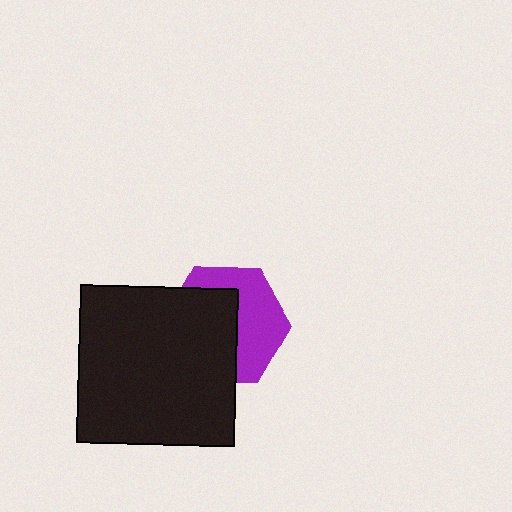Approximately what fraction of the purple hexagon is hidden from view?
Roughly 52% of the purple hexagon is hidden behind the black square.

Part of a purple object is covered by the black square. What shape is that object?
It is a hexagon.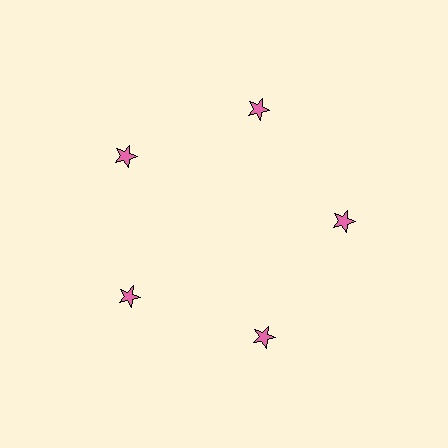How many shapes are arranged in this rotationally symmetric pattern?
There are 5 shapes, arranged in 5 groups of 1.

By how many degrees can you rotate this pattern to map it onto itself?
The pattern maps onto itself every 72 degrees of rotation.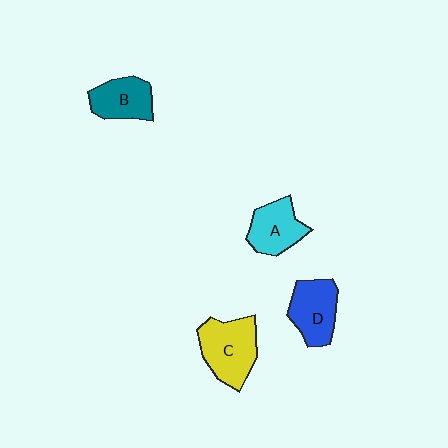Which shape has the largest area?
Shape C (yellow).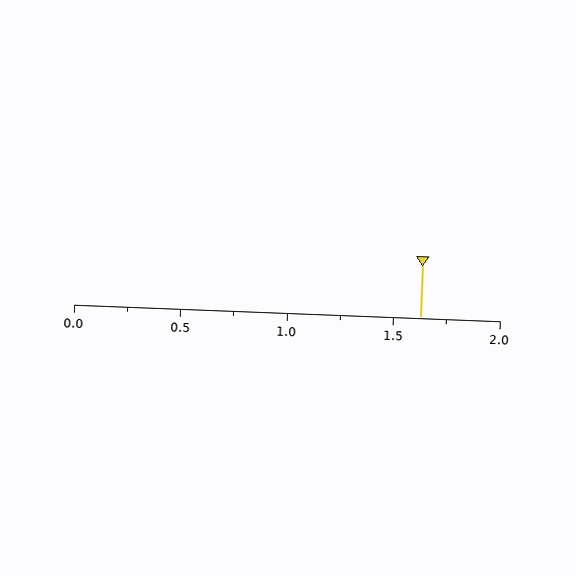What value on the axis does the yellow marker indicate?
The marker indicates approximately 1.62.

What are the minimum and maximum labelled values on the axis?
The axis runs from 0.0 to 2.0.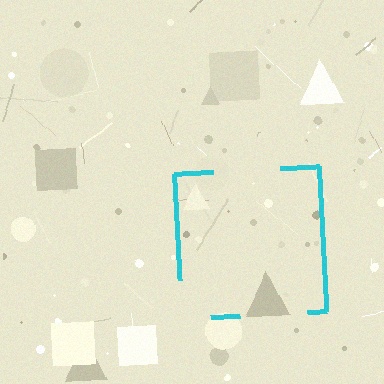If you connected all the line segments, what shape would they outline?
They would outline a square.